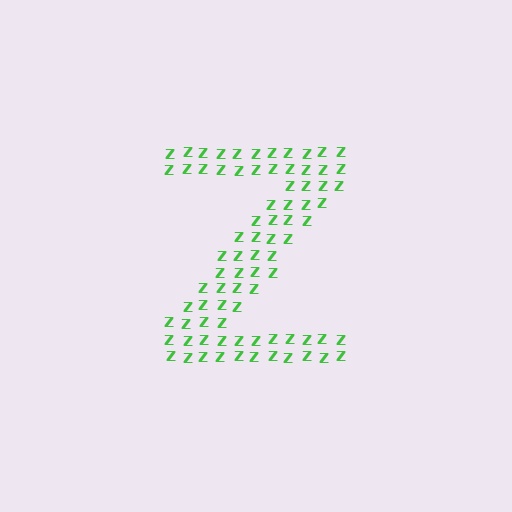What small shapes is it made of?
It is made of small letter Z's.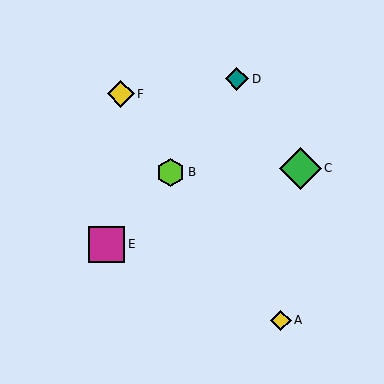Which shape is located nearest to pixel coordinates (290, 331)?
The yellow diamond (labeled A) at (281, 320) is nearest to that location.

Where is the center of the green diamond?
The center of the green diamond is at (300, 168).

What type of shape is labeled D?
Shape D is a teal diamond.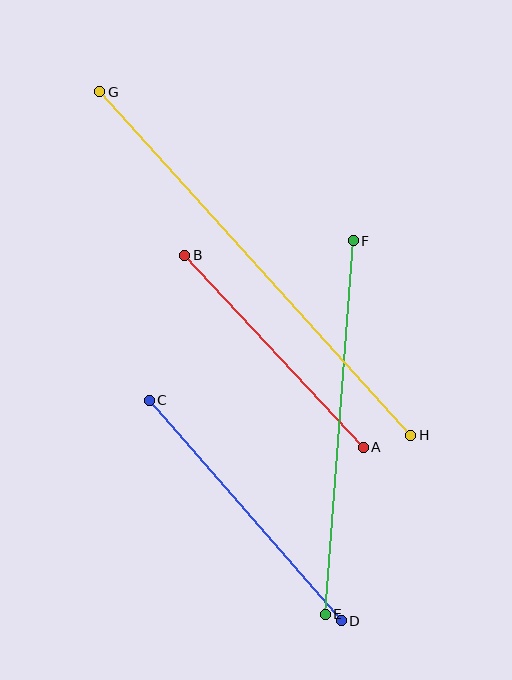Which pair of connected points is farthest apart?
Points G and H are farthest apart.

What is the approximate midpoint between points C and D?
The midpoint is at approximately (245, 510) pixels.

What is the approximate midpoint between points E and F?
The midpoint is at approximately (339, 427) pixels.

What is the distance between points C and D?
The distance is approximately 292 pixels.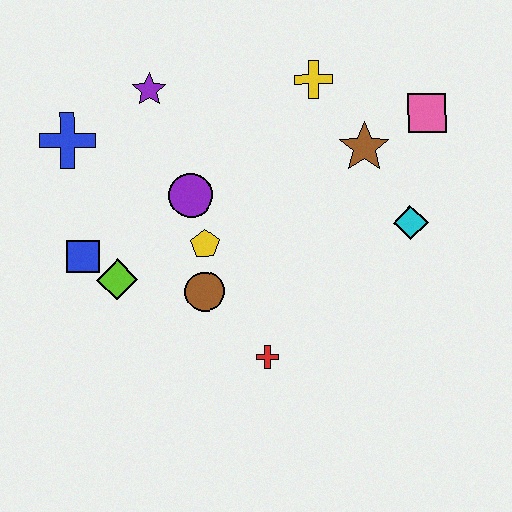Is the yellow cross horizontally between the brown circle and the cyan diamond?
Yes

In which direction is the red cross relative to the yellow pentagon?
The red cross is below the yellow pentagon.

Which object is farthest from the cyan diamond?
The blue cross is farthest from the cyan diamond.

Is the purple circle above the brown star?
No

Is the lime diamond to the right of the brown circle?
No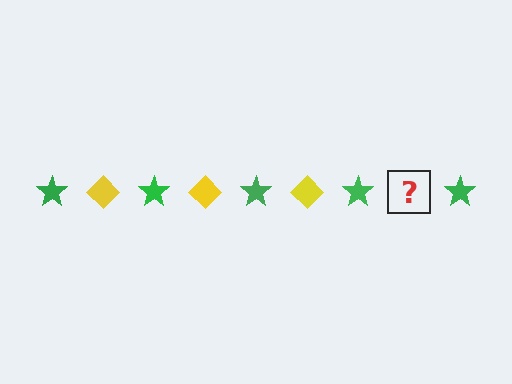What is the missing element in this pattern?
The missing element is a yellow diamond.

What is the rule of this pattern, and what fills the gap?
The rule is that the pattern alternates between green star and yellow diamond. The gap should be filled with a yellow diamond.